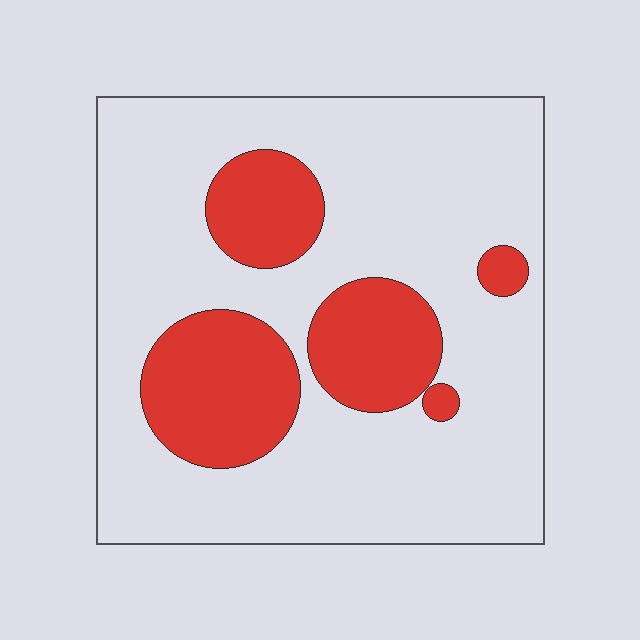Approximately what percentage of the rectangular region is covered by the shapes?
Approximately 25%.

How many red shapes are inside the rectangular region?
5.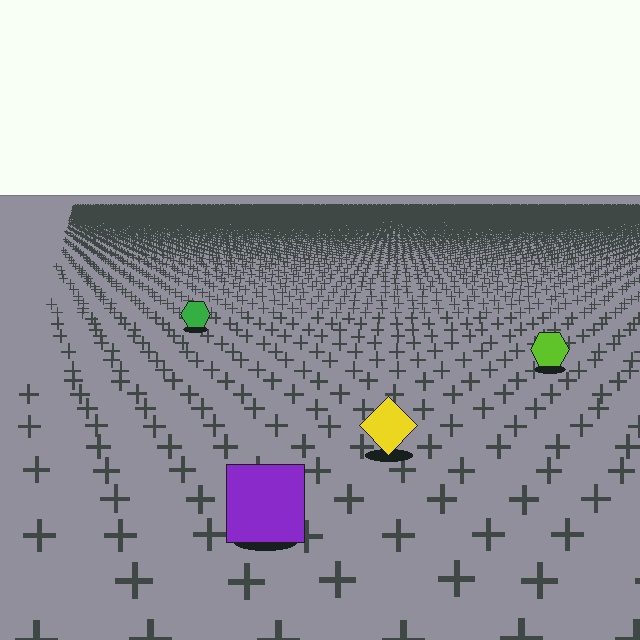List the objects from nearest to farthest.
From nearest to farthest: the purple square, the yellow diamond, the lime hexagon, the green hexagon.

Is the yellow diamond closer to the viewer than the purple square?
No. The purple square is closer — you can tell from the texture gradient: the ground texture is coarser near it.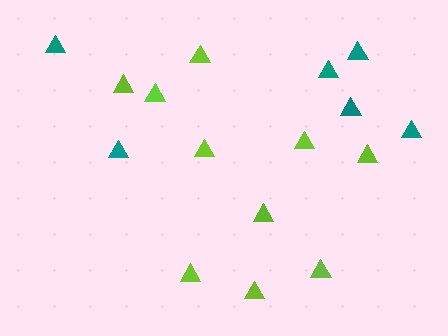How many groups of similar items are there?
There are 2 groups: one group of lime triangles (10) and one group of teal triangles (6).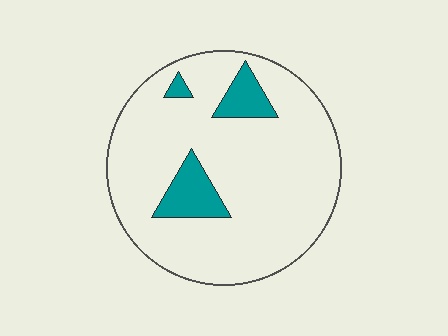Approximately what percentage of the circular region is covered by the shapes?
Approximately 10%.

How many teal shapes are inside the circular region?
3.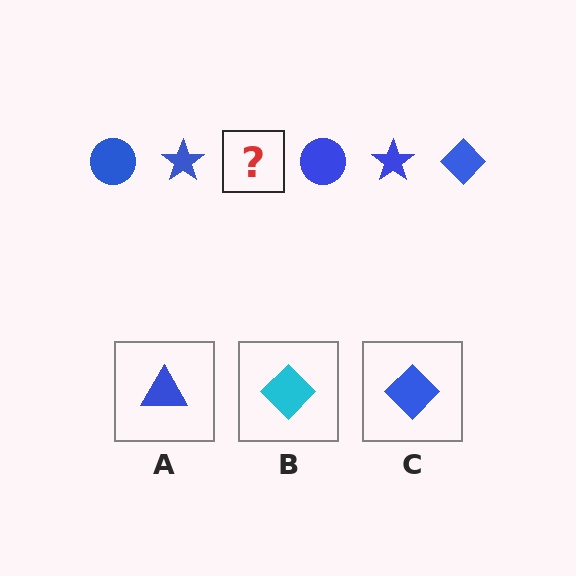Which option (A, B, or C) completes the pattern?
C.